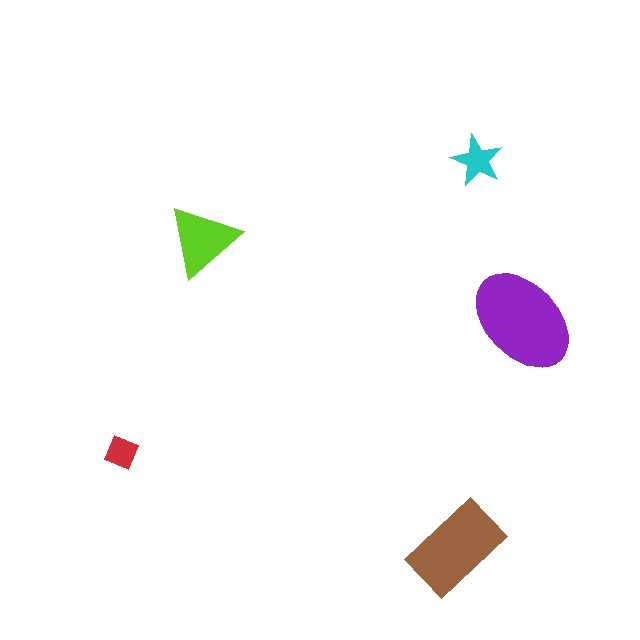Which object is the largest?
The purple ellipse.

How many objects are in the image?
There are 5 objects in the image.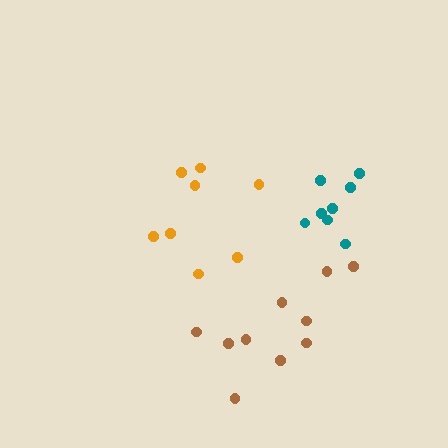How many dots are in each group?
Group 1: 8 dots, Group 2: 8 dots, Group 3: 10 dots (26 total).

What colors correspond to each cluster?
The clusters are colored: orange, teal, brown.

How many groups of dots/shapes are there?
There are 3 groups.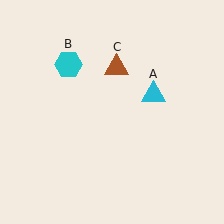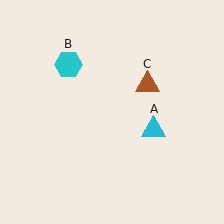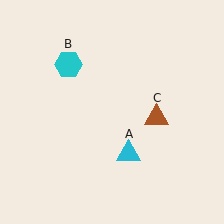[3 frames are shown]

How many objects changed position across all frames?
2 objects changed position: cyan triangle (object A), brown triangle (object C).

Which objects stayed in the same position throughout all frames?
Cyan hexagon (object B) remained stationary.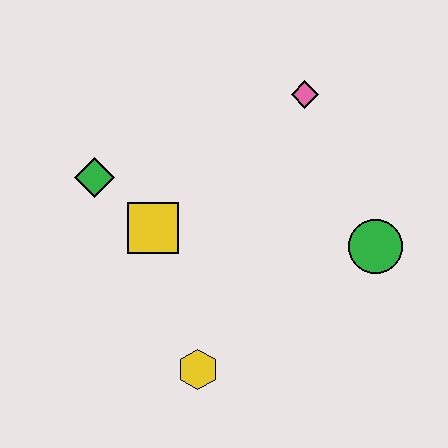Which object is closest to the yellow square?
The green diamond is closest to the yellow square.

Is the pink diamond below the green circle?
No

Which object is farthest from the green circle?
The green diamond is farthest from the green circle.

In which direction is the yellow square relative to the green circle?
The yellow square is to the left of the green circle.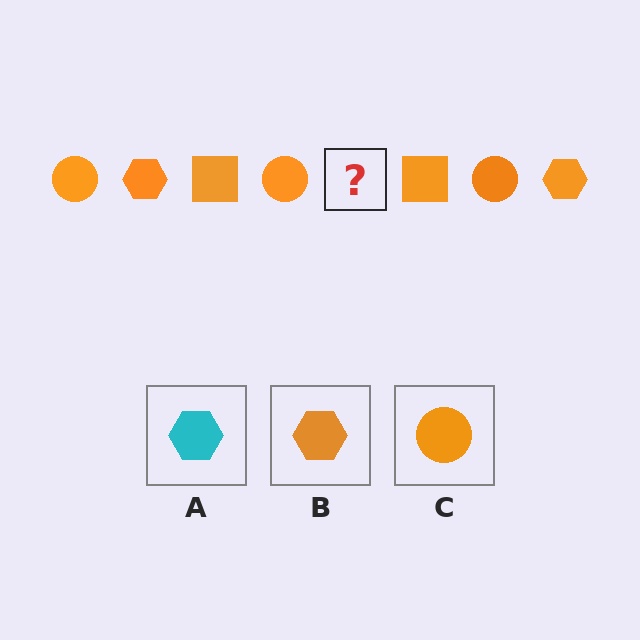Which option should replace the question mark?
Option B.